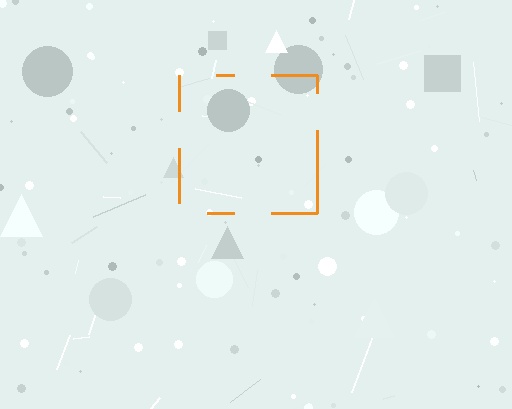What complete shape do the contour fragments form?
The contour fragments form a square.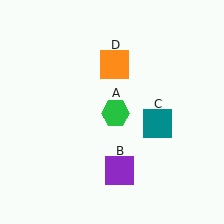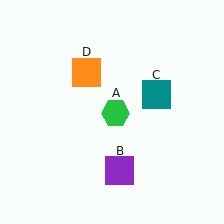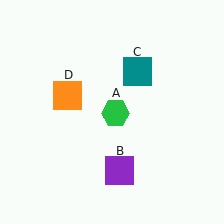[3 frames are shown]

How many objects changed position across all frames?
2 objects changed position: teal square (object C), orange square (object D).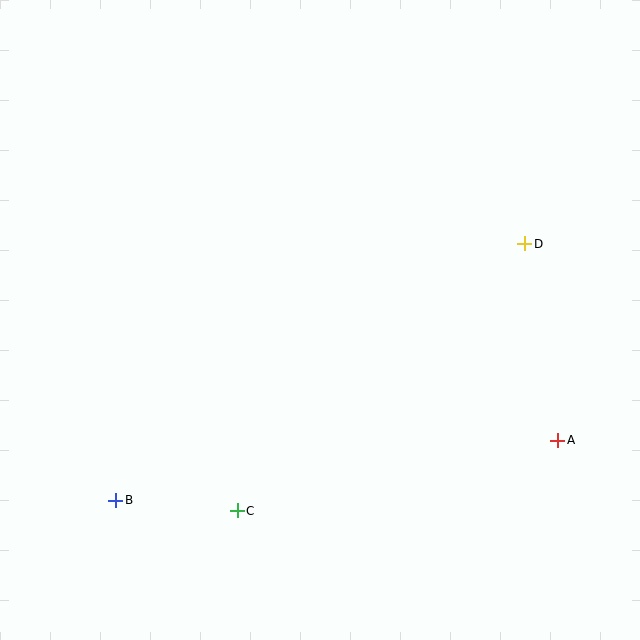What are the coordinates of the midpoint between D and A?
The midpoint between D and A is at (541, 342).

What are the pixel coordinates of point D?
Point D is at (525, 244).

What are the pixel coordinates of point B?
Point B is at (116, 500).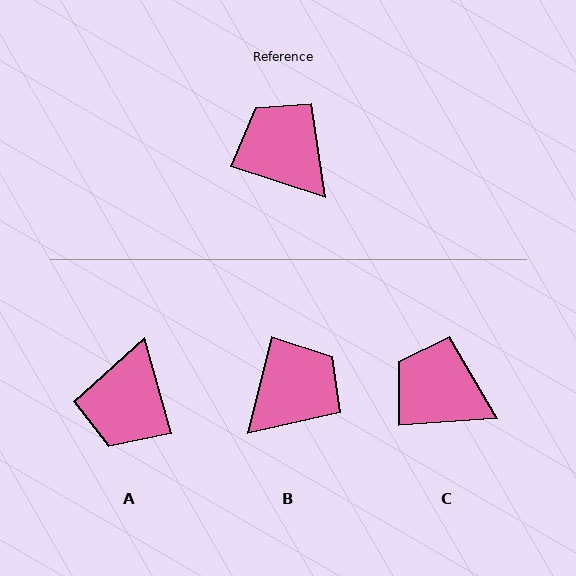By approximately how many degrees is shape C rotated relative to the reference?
Approximately 22 degrees counter-clockwise.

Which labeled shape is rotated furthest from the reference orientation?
A, about 124 degrees away.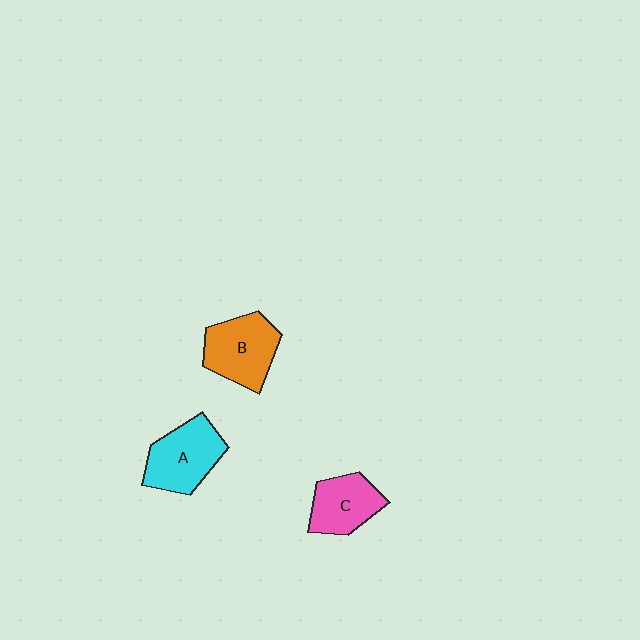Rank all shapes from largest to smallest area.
From largest to smallest: A (cyan), B (orange), C (pink).